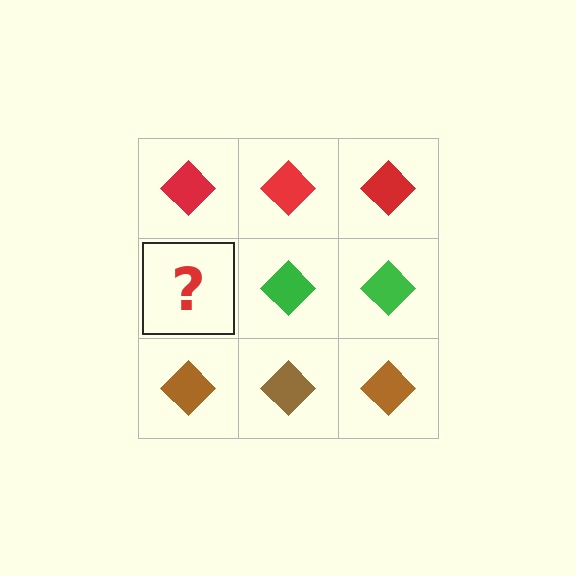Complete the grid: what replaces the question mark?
The question mark should be replaced with a green diamond.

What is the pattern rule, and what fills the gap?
The rule is that each row has a consistent color. The gap should be filled with a green diamond.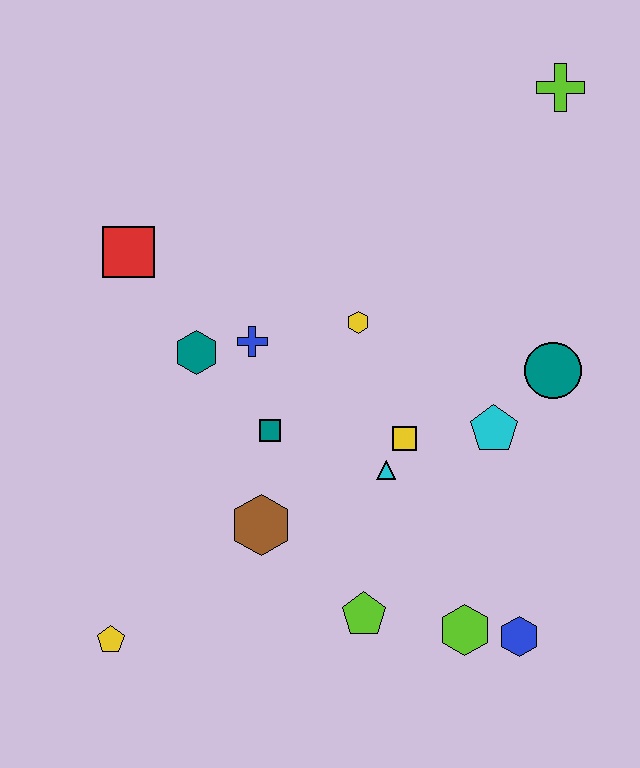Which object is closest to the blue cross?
The teal hexagon is closest to the blue cross.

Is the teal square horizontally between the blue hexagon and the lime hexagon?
No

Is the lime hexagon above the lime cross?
No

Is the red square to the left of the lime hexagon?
Yes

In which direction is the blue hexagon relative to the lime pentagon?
The blue hexagon is to the right of the lime pentagon.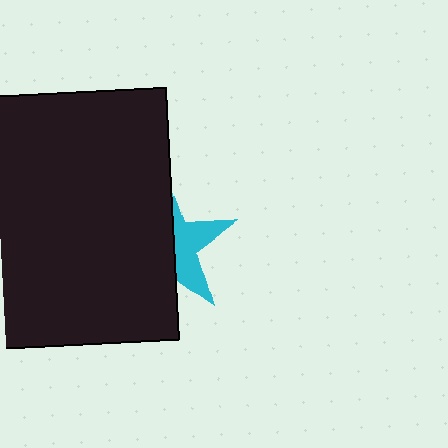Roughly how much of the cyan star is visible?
A small part of it is visible (roughly 40%).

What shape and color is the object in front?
The object in front is a black rectangle.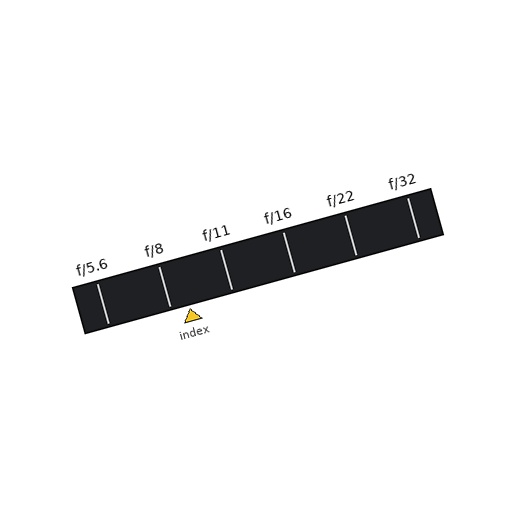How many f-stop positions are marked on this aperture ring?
There are 6 f-stop positions marked.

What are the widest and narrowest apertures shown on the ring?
The widest aperture shown is f/5.6 and the narrowest is f/32.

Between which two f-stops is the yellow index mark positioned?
The index mark is between f/8 and f/11.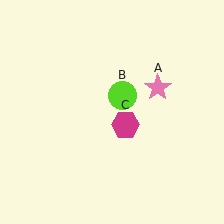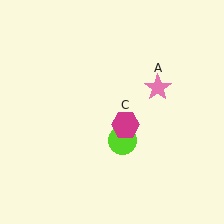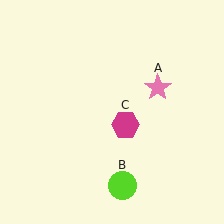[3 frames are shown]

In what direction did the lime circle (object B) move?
The lime circle (object B) moved down.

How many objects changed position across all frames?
1 object changed position: lime circle (object B).